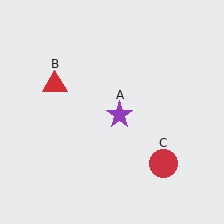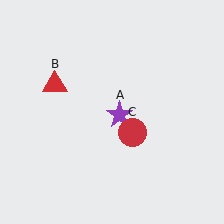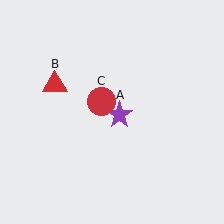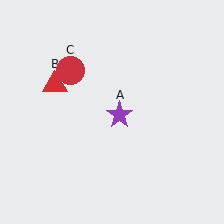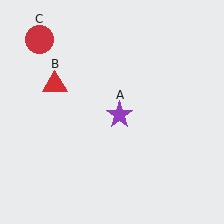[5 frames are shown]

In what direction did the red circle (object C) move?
The red circle (object C) moved up and to the left.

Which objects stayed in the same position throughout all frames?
Purple star (object A) and red triangle (object B) remained stationary.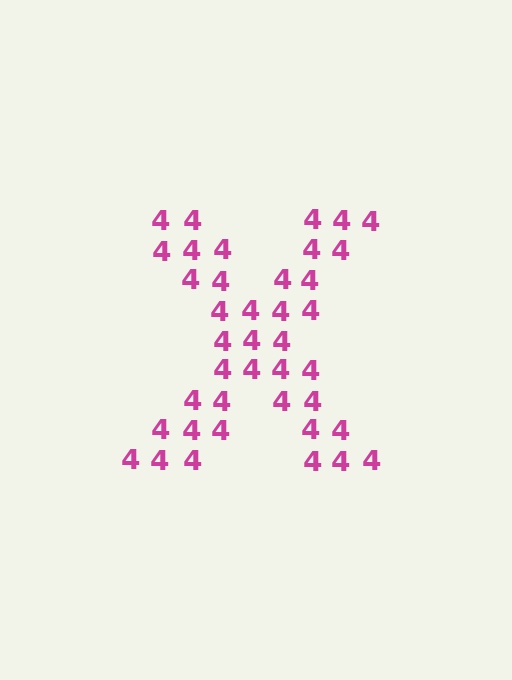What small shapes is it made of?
It is made of small digit 4's.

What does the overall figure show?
The overall figure shows the letter X.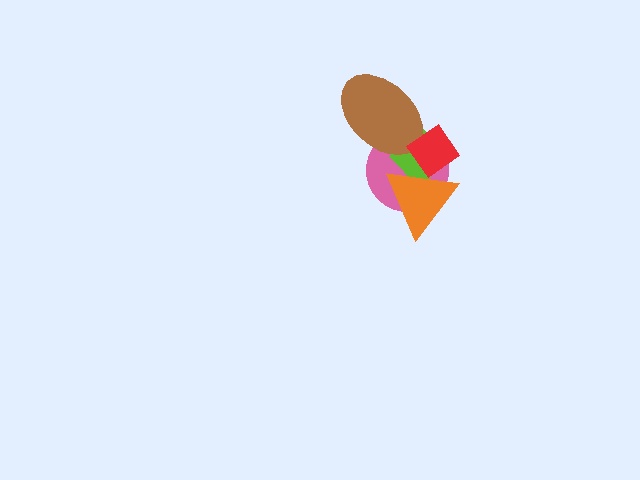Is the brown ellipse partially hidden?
Yes, it is partially covered by another shape.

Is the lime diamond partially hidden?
Yes, it is partially covered by another shape.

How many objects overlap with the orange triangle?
3 objects overlap with the orange triangle.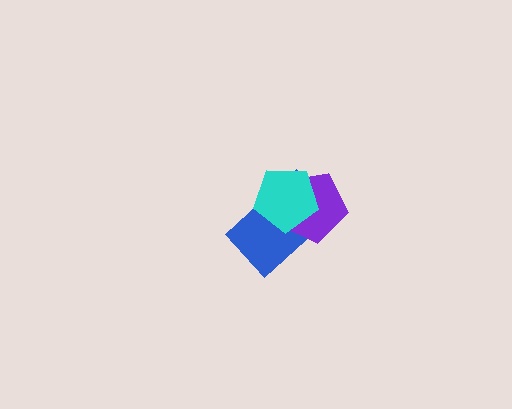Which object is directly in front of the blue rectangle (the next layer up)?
The purple pentagon is directly in front of the blue rectangle.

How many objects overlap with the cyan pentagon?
2 objects overlap with the cyan pentagon.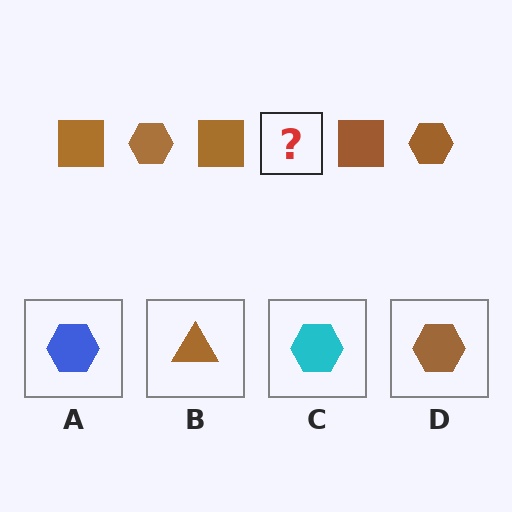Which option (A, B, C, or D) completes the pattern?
D.